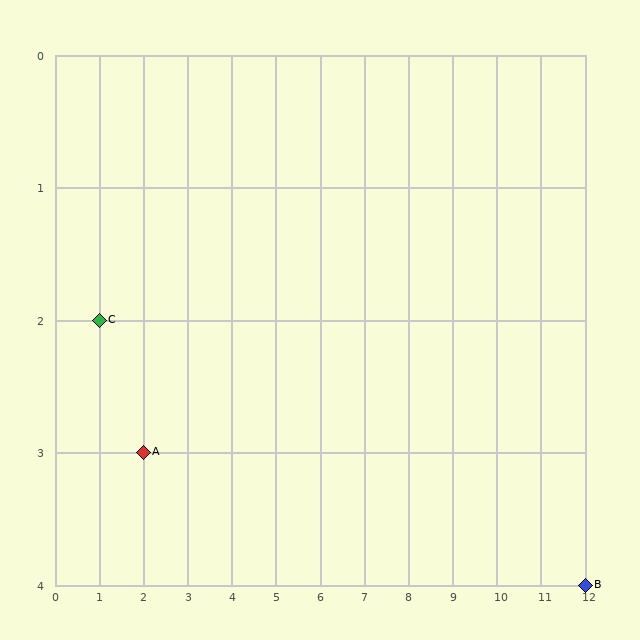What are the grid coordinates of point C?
Point C is at grid coordinates (1, 2).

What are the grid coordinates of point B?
Point B is at grid coordinates (12, 4).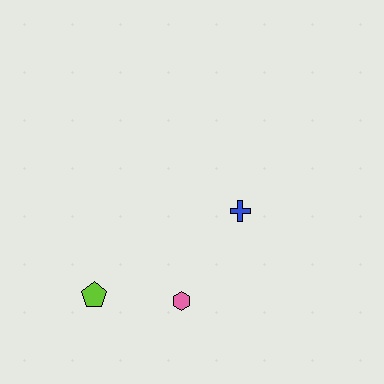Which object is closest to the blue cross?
The pink hexagon is closest to the blue cross.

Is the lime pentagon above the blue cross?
No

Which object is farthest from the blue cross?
The lime pentagon is farthest from the blue cross.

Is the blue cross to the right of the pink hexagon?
Yes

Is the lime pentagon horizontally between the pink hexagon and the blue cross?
No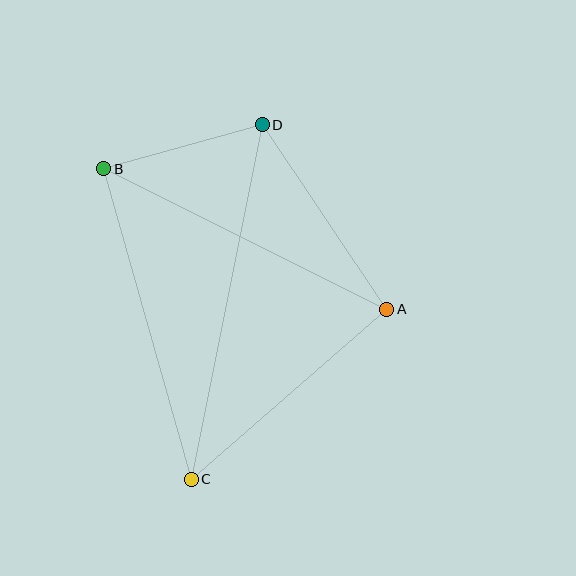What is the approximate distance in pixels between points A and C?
The distance between A and C is approximately 259 pixels.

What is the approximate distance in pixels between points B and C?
The distance between B and C is approximately 323 pixels.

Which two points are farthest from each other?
Points C and D are farthest from each other.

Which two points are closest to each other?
Points B and D are closest to each other.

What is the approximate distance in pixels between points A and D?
The distance between A and D is approximately 223 pixels.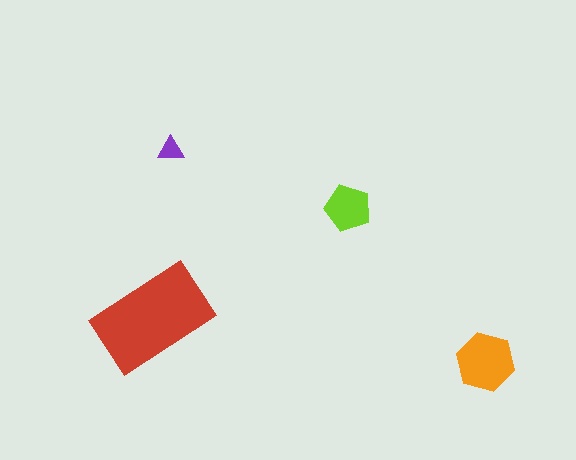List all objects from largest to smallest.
The red rectangle, the orange hexagon, the lime pentagon, the purple triangle.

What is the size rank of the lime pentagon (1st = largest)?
3rd.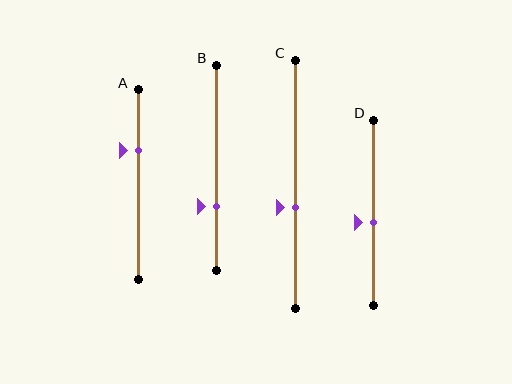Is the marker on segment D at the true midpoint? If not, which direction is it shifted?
No, the marker on segment D is shifted downward by about 5% of the segment length.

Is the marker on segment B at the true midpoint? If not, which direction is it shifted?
No, the marker on segment B is shifted downward by about 19% of the segment length.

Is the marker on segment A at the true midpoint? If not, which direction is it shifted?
No, the marker on segment A is shifted upward by about 18% of the segment length.